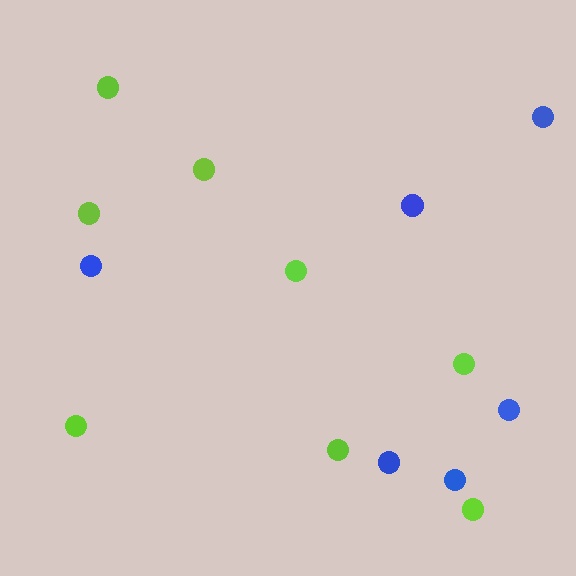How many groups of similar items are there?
There are 2 groups: one group of blue circles (6) and one group of lime circles (8).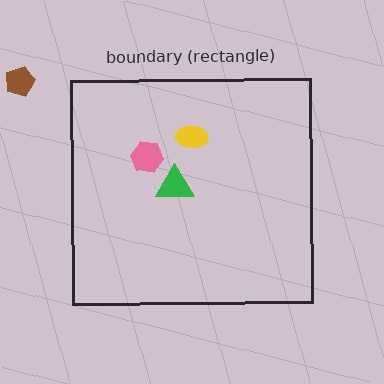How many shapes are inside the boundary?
3 inside, 1 outside.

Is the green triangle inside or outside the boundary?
Inside.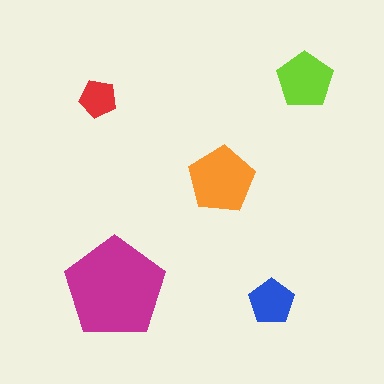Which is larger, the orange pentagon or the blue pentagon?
The orange one.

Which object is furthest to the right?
The lime pentagon is rightmost.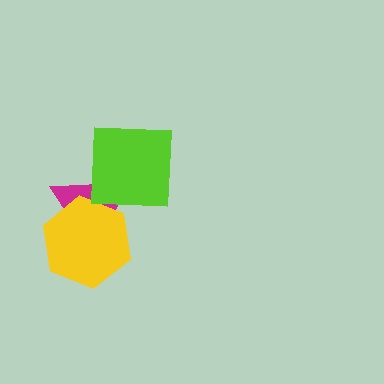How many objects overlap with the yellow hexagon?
1 object overlaps with the yellow hexagon.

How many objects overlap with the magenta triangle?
2 objects overlap with the magenta triangle.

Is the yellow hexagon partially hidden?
No, no other shape covers it.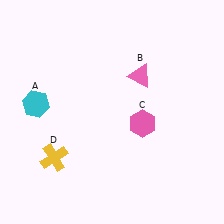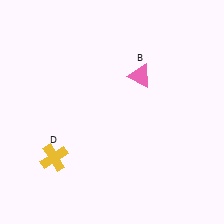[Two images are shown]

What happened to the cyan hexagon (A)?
The cyan hexagon (A) was removed in Image 2. It was in the top-left area of Image 1.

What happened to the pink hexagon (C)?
The pink hexagon (C) was removed in Image 2. It was in the bottom-right area of Image 1.